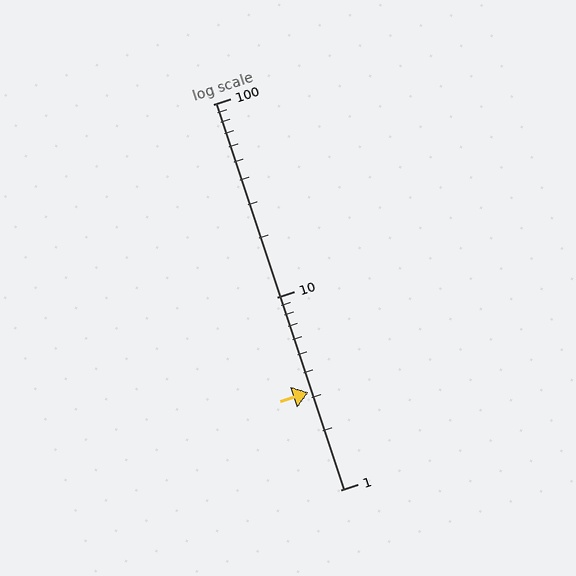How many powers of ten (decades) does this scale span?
The scale spans 2 decades, from 1 to 100.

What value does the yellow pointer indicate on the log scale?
The pointer indicates approximately 3.2.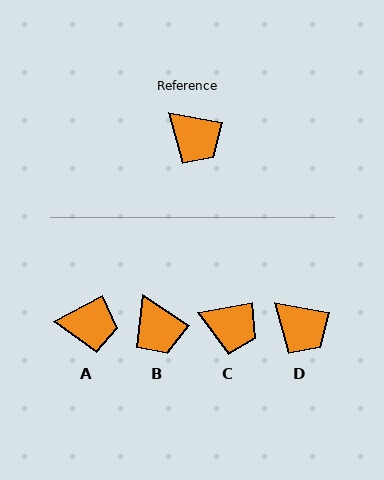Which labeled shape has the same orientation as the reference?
D.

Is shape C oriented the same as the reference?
No, it is off by about 20 degrees.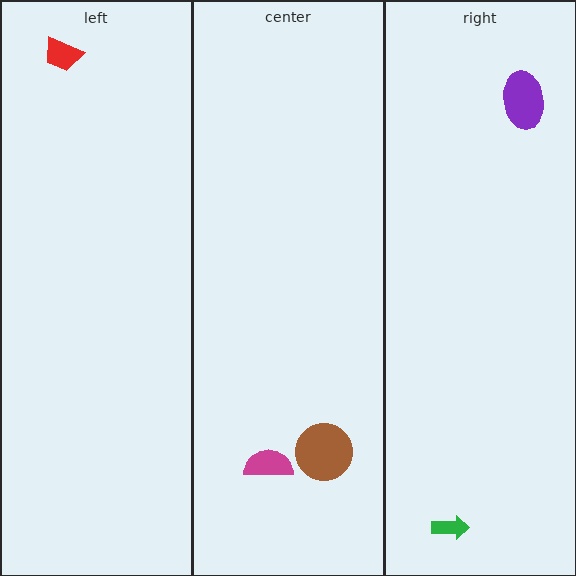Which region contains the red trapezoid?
The left region.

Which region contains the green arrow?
The right region.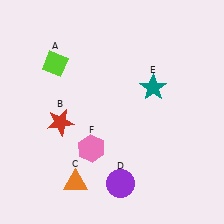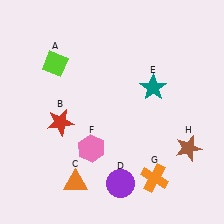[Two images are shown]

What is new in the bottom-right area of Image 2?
A brown star (H) was added in the bottom-right area of Image 2.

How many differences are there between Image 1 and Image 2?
There are 2 differences between the two images.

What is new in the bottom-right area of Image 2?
An orange cross (G) was added in the bottom-right area of Image 2.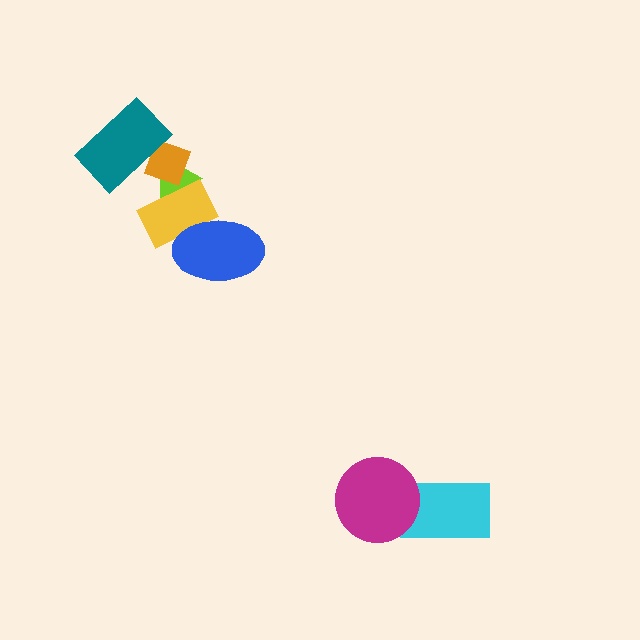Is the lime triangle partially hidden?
Yes, it is partially covered by another shape.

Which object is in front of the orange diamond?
The teal rectangle is in front of the orange diamond.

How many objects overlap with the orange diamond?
3 objects overlap with the orange diamond.